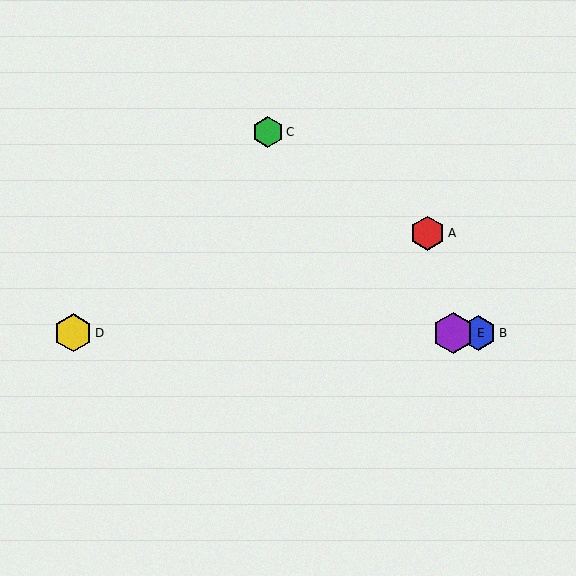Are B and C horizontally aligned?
No, B is at y≈333 and C is at y≈132.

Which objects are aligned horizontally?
Objects B, D, E are aligned horizontally.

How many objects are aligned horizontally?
3 objects (B, D, E) are aligned horizontally.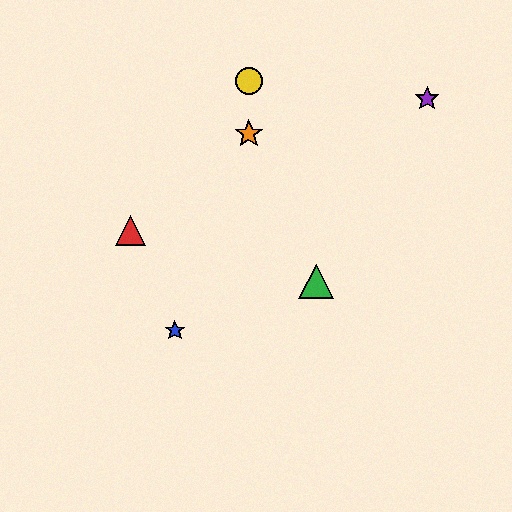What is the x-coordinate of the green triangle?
The green triangle is at x≈316.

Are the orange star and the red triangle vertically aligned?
No, the orange star is at x≈249 and the red triangle is at x≈130.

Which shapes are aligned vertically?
The yellow circle, the orange star are aligned vertically.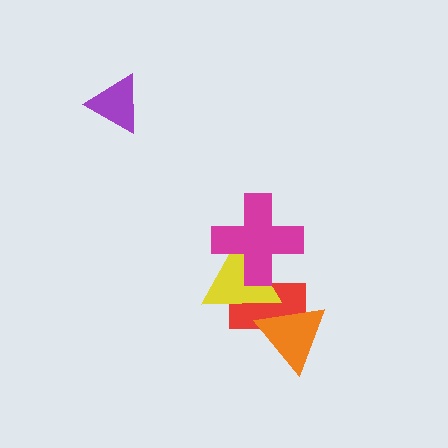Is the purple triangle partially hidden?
No, no other shape covers it.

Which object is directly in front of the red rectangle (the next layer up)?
The orange triangle is directly in front of the red rectangle.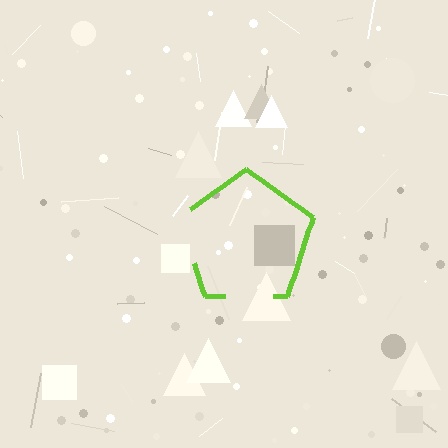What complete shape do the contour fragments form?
The contour fragments form a pentagon.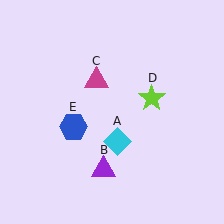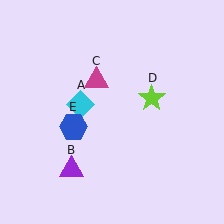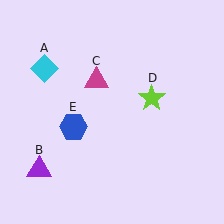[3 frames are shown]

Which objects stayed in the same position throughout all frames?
Magenta triangle (object C) and lime star (object D) and blue hexagon (object E) remained stationary.